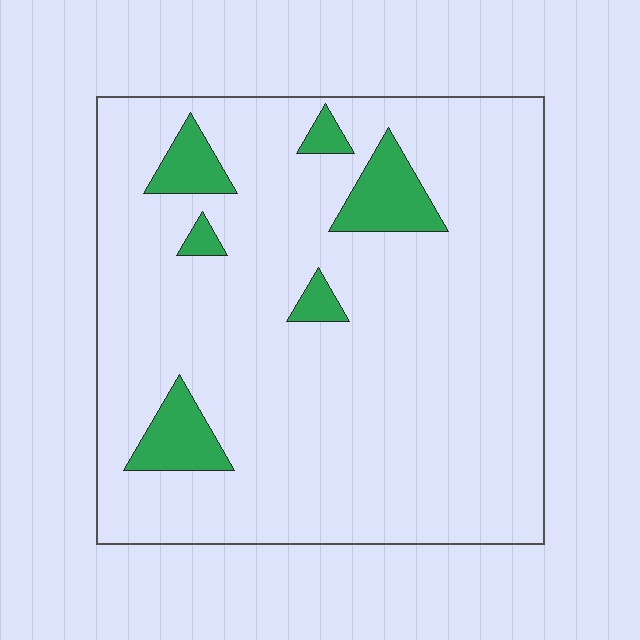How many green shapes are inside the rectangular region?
6.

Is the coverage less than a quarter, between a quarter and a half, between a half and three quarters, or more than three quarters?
Less than a quarter.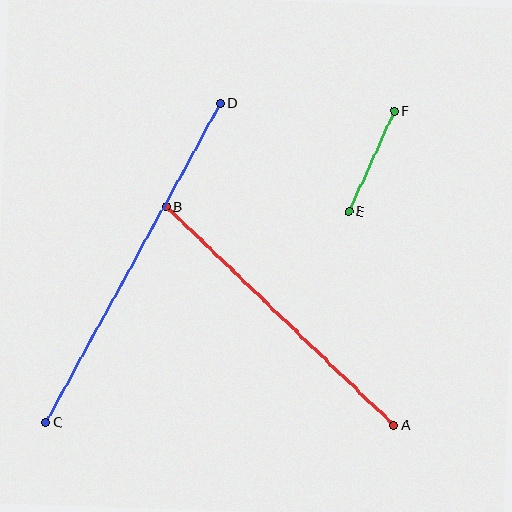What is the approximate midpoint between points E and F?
The midpoint is at approximately (372, 161) pixels.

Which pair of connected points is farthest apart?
Points C and D are farthest apart.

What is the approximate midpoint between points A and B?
The midpoint is at approximately (280, 316) pixels.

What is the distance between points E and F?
The distance is approximately 110 pixels.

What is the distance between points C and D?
The distance is approximately 364 pixels.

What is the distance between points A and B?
The distance is approximately 316 pixels.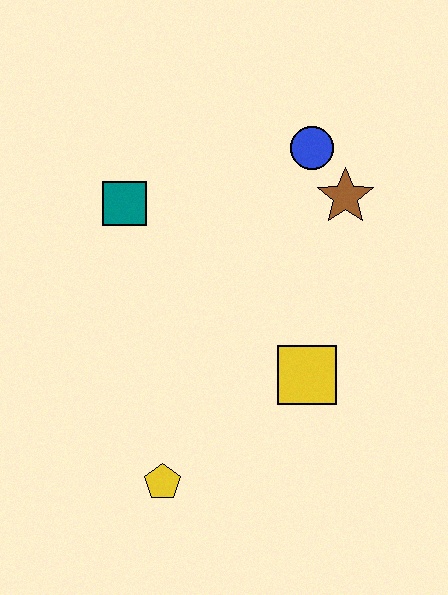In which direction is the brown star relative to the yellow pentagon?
The brown star is above the yellow pentagon.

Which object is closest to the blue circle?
The brown star is closest to the blue circle.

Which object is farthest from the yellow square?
The teal square is farthest from the yellow square.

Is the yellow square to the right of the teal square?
Yes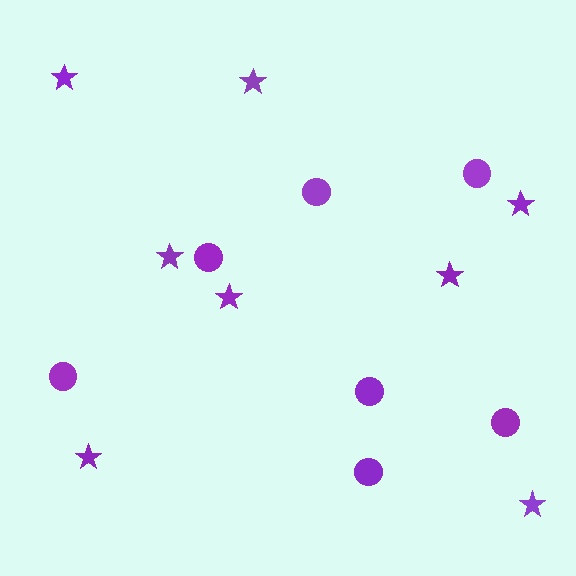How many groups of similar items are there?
There are 2 groups: one group of stars (8) and one group of circles (7).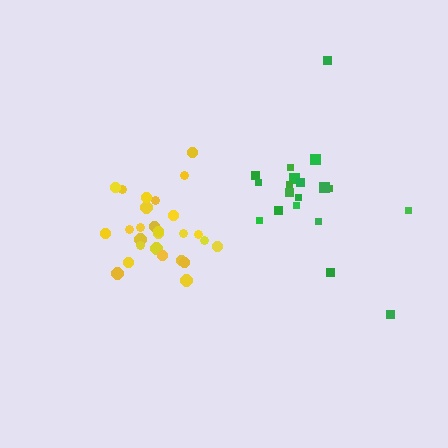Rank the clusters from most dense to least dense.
yellow, green.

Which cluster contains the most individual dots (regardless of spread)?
Yellow (27).